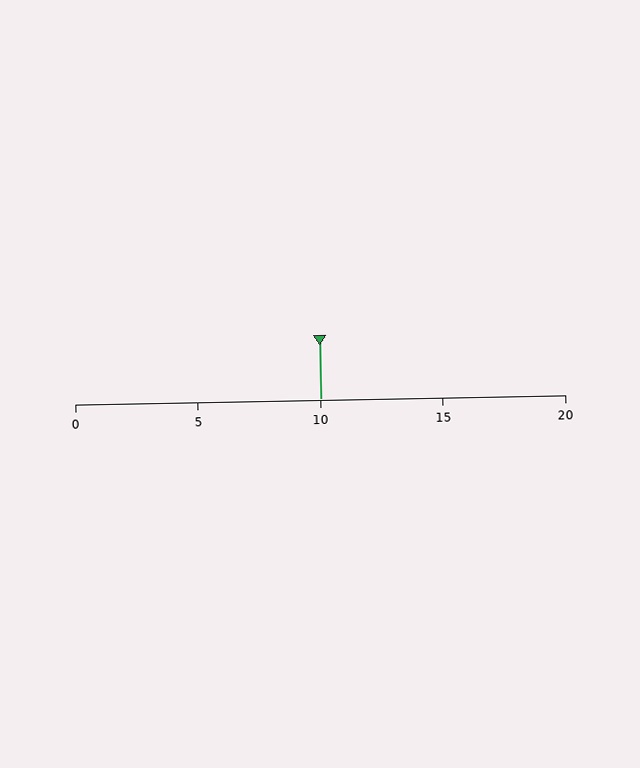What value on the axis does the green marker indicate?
The marker indicates approximately 10.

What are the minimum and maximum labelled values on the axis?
The axis runs from 0 to 20.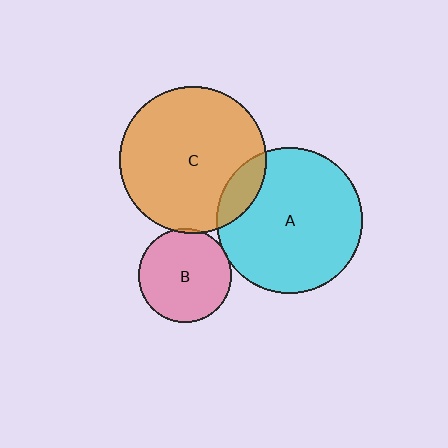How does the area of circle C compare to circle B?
Approximately 2.5 times.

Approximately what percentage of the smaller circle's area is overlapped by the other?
Approximately 5%.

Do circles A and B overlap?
Yes.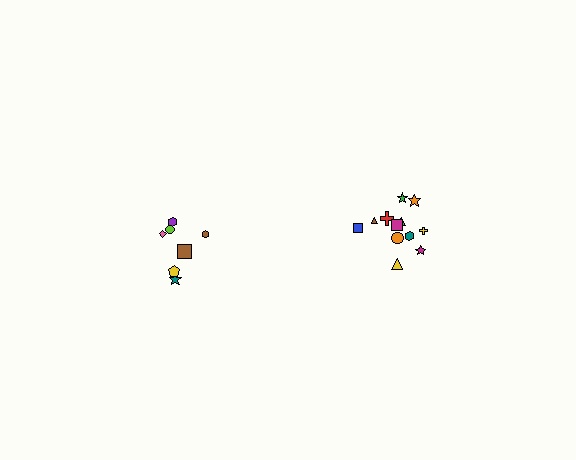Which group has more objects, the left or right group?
The right group.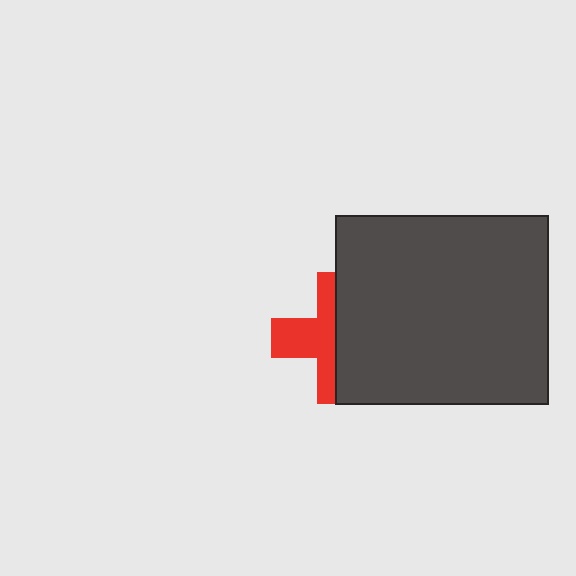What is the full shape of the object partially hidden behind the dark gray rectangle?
The partially hidden object is a red cross.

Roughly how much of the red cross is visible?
About half of it is visible (roughly 47%).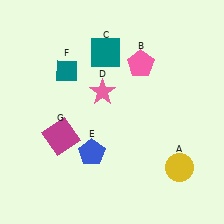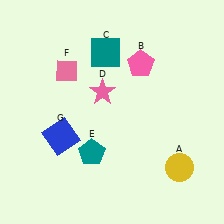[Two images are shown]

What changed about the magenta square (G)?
In Image 1, G is magenta. In Image 2, it changed to blue.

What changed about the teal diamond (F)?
In Image 1, F is teal. In Image 2, it changed to pink.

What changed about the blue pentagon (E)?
In Image 1, E is blue. In Image 2, it changed to teal.